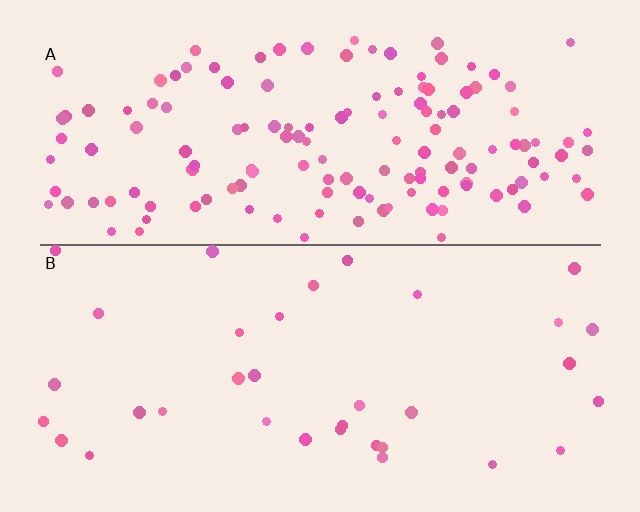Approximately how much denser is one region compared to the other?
Approximately 4.3× — region A over region B.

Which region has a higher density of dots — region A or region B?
A (the top).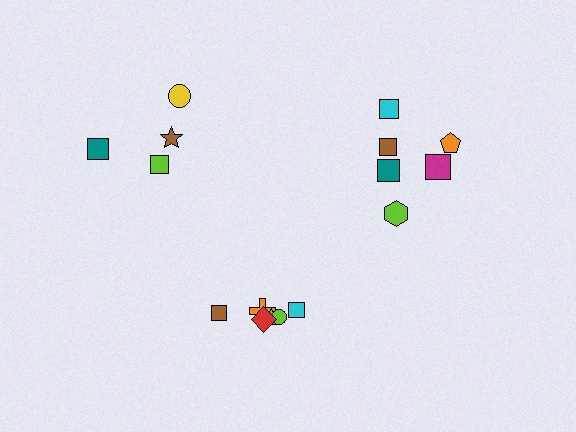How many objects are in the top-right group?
There are 6 objects.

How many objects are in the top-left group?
There are 4 objects.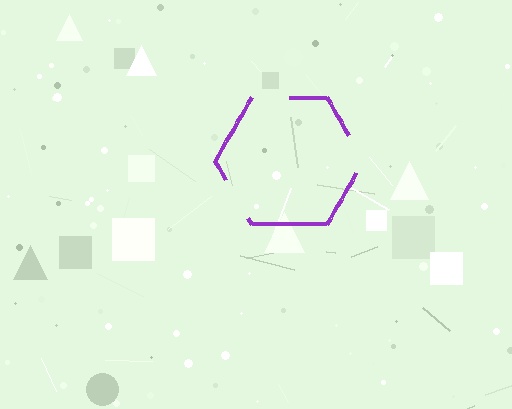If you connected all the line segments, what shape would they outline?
They would outline a hexagon.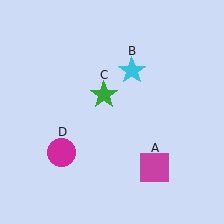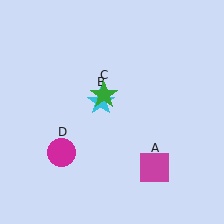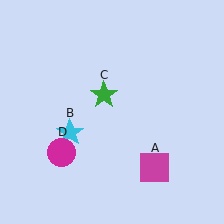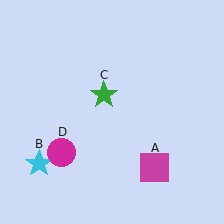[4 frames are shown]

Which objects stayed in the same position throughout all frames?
Magenta square (object A) and green star (object C) and magenta circle (object D) remained stationary.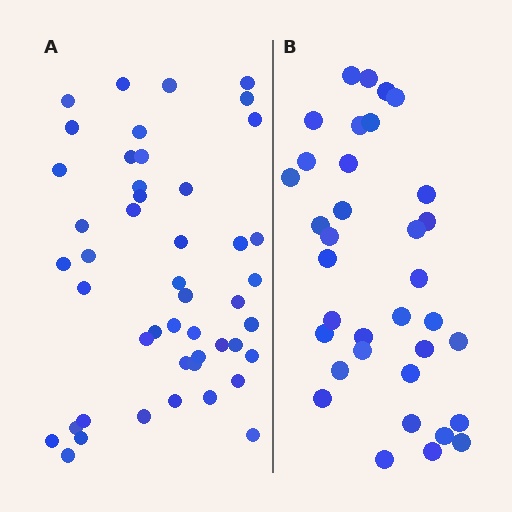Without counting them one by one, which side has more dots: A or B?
Region A (the left region) has more dots.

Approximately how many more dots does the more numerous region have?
Region A has roughly 12 or so more dots than region B.